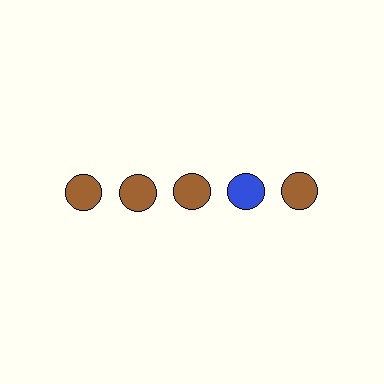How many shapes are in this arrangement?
There are 5 shapes arranged in a grid pattern.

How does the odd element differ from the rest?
It has a different color: blue instead of brown.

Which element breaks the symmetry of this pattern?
The blue circle in the top row, second from right column breaks the symmetry. All other shapes are brown circles.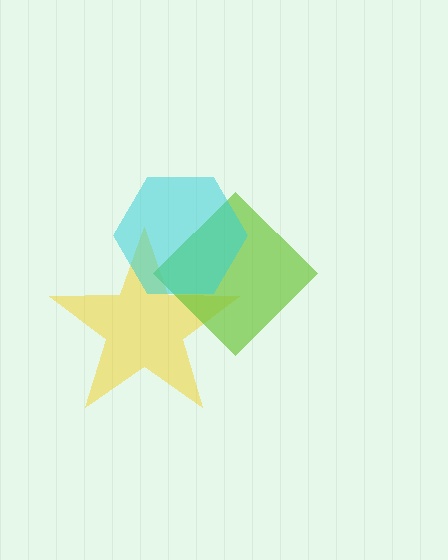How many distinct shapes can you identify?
There are 3 distinct shapes: a yellow star, a lime diamond, a cyan hexagon.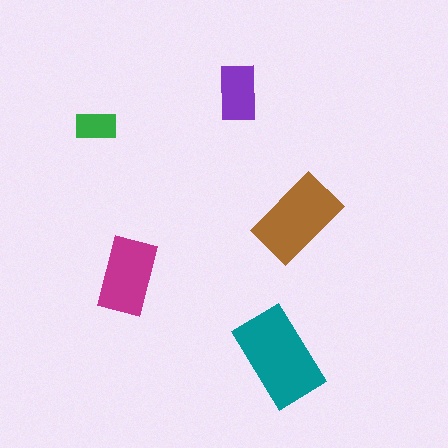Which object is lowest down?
The teal rectangle is bottommost.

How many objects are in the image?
There are 5 objects in the image.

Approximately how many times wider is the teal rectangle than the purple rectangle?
About 1.5 times wider.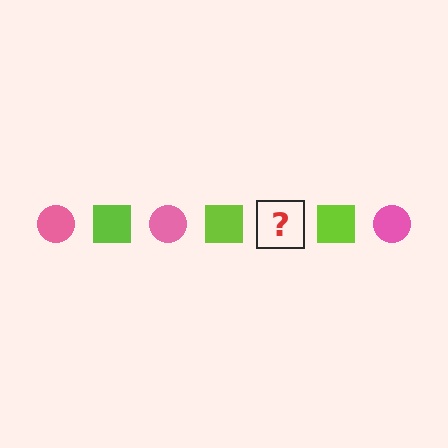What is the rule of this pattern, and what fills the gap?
The rule is that the pattern alternates between pink circle and lime square. The gap should be filled with a pink circle.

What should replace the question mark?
The question mark should be replaced with a pink circle.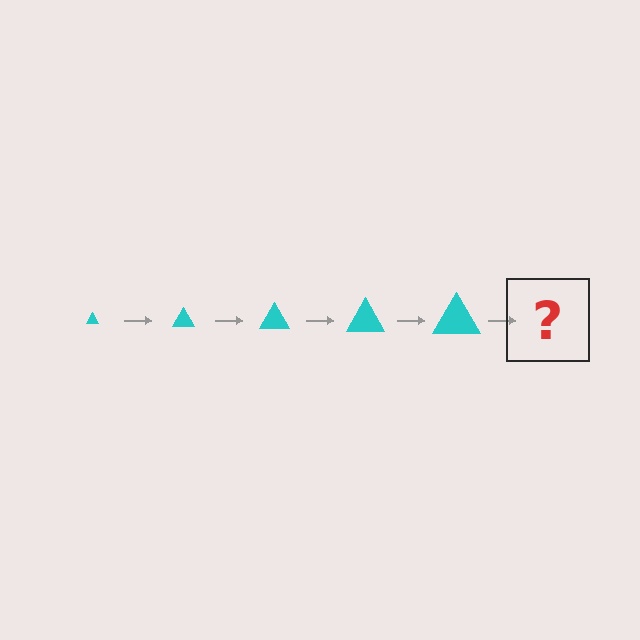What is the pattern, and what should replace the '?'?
The pattern is that the triangle gets progressively larger each step. The '?' should be a cyan triangle, larger than the previous one.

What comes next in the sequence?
The next element should be a cyan triangle, larger than the previous one.